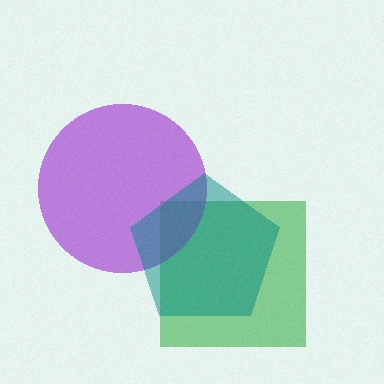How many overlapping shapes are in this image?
There are 3 overlapping shapes in the image.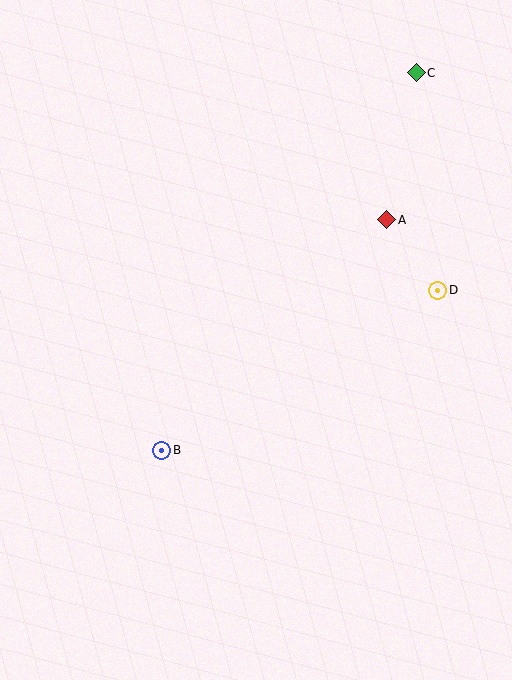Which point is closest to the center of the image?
Point B at (162, 450) is closest to the center.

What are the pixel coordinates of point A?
Point A is at (387, 220).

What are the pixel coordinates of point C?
Point C is at (416, 73).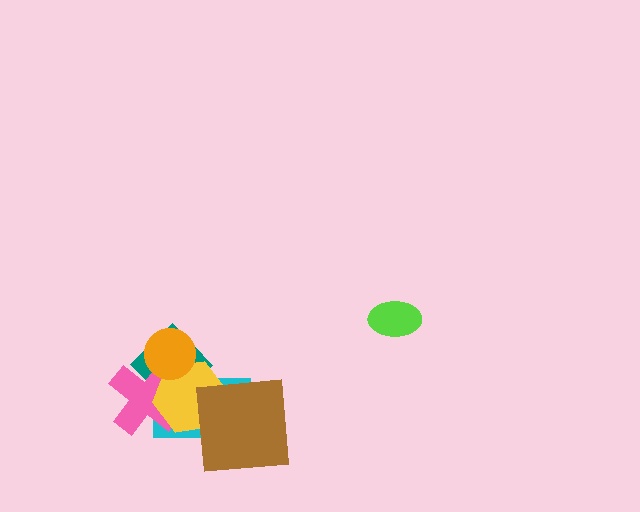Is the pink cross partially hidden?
Yes, it is partially covered by another shape.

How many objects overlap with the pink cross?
4 objects overlap with the pink cross.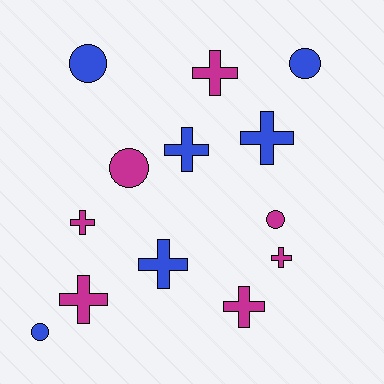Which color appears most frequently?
Magenta, with 7 objects.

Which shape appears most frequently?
Cross, with 8 objects.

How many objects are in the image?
There are 13 objects.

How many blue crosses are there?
There are 3 blue crosses.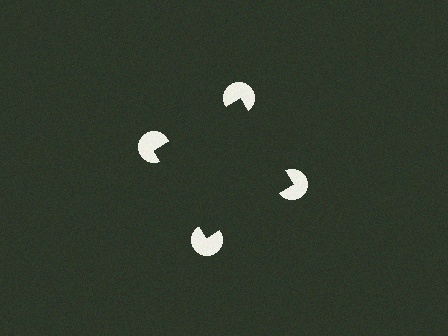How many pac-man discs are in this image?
There are 4 — one at each vertex of the illusory square.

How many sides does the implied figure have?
4 sides.